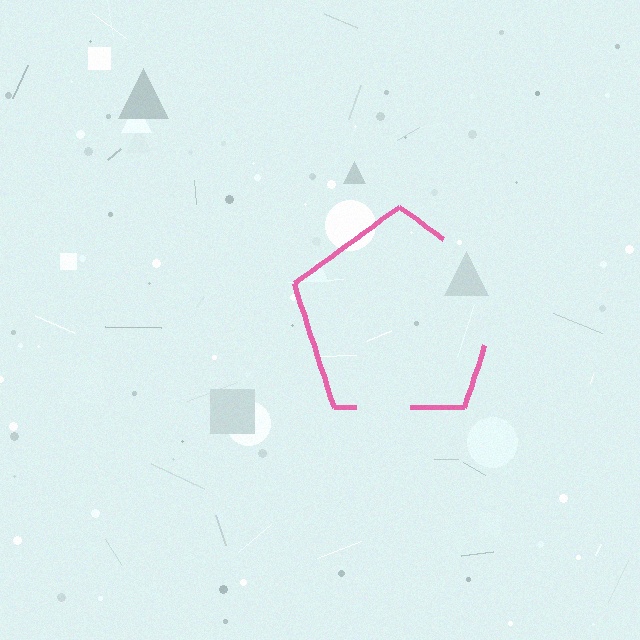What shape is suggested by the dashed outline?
The dashed outline suggests a pentagon.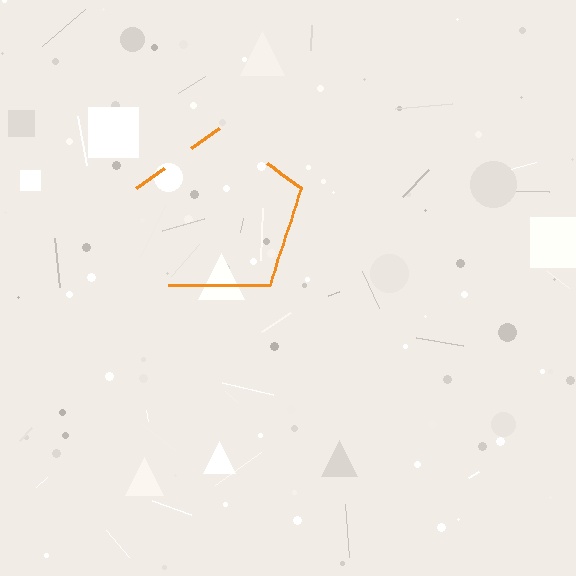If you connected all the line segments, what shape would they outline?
They would outline a pentagon.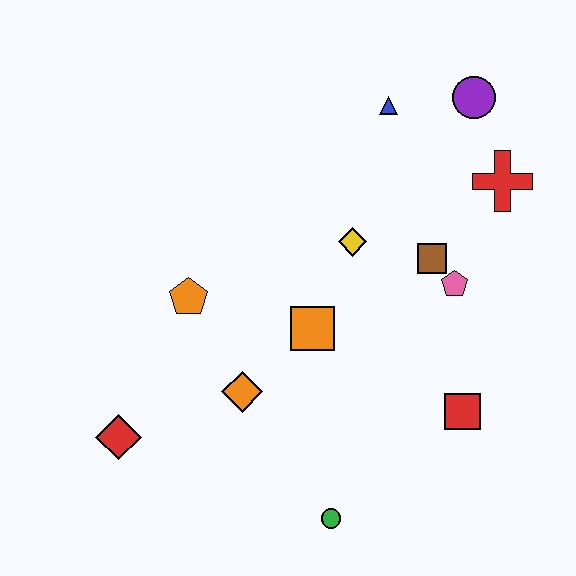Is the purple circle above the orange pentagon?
Yes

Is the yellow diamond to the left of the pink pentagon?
Yes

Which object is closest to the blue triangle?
The purple circle is closest to the blue triangle.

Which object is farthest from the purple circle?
The red diamond is farthest from the purple circle.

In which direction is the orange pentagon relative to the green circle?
The orange pentagon is above the green circle.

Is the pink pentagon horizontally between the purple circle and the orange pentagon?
Yes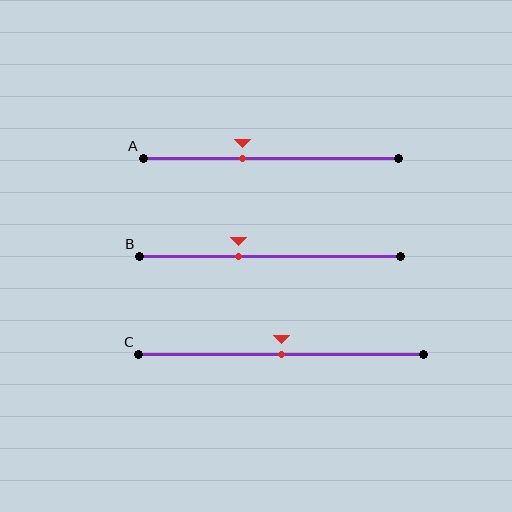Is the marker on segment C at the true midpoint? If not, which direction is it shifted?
Yes, the marker on segment C is at the true midpoint.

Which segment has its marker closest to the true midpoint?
Segment C has its marker closest to the true midpoint.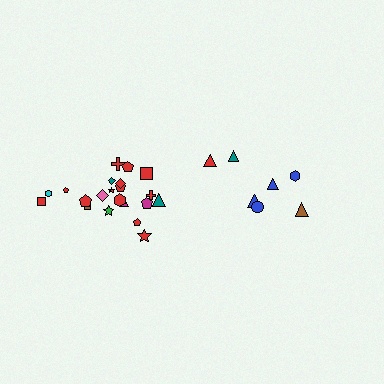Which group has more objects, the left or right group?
The left group.